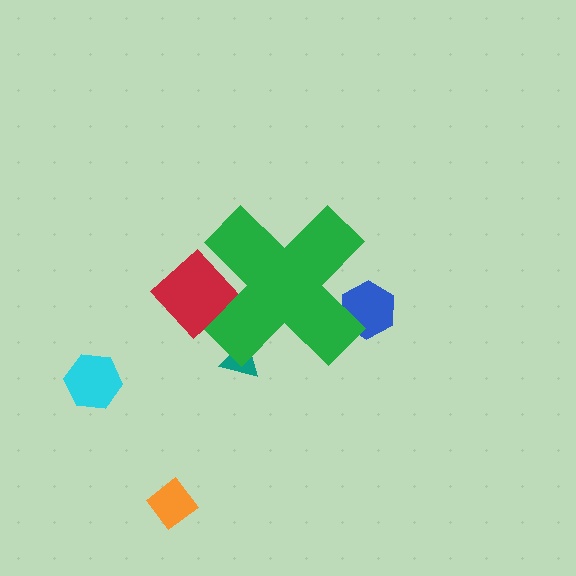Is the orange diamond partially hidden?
No, the orange diamond is fully visible.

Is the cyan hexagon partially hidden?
No, the cyan hexagon is fully visible.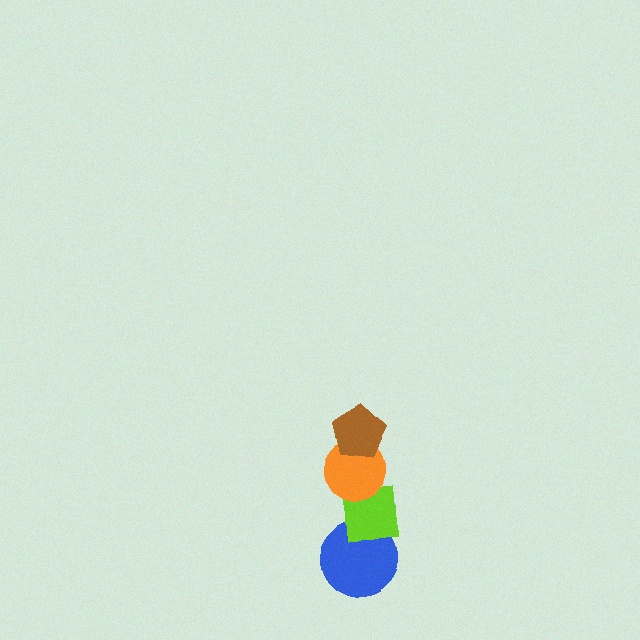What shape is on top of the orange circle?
The brown pentagon is on top of the orange circle.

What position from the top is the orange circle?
The orange circle is 2nd from the top.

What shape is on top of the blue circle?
The lime square is on top of the blue circle.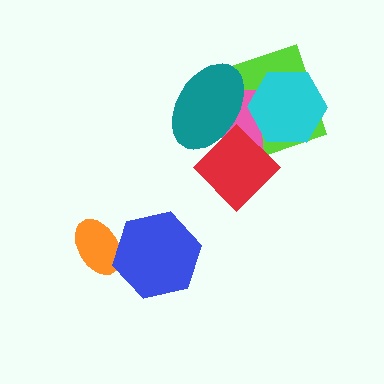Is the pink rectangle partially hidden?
Yes, it is partially covered by another shape.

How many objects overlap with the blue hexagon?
1 object overlaps with the blue hexagon.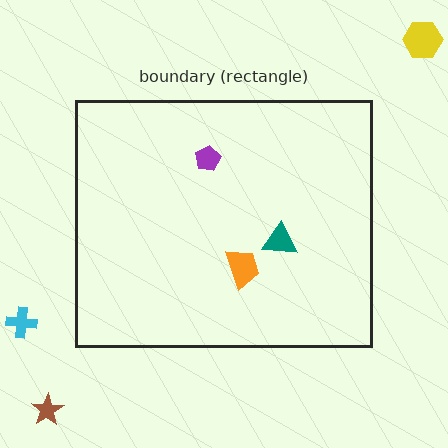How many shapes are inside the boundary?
3 inside, 3 outside.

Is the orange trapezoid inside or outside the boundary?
Inside.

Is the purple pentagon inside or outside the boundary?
Inside.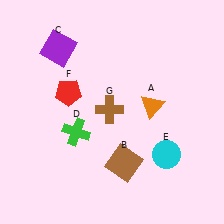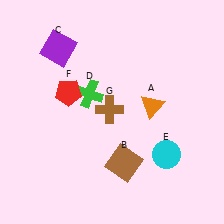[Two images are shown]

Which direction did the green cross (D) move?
The green cross (D) moved up.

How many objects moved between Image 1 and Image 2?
1 object moved between the two images.